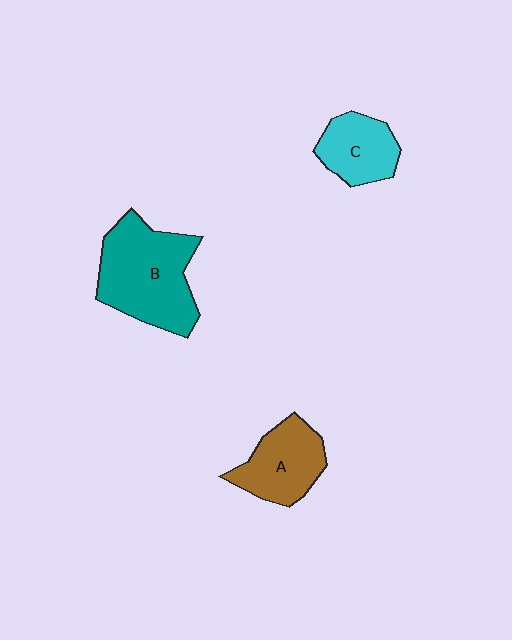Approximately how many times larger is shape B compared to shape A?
Approximately 1.6 times.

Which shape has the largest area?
Shape B (teal).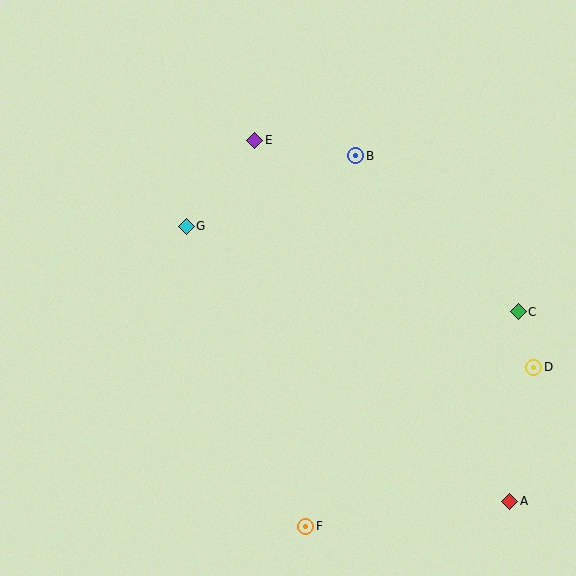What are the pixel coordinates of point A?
Point A is at (510, 501).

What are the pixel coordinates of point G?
Point G is at (186, 226).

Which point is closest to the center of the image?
Point G at (186, 226) is closest to the center.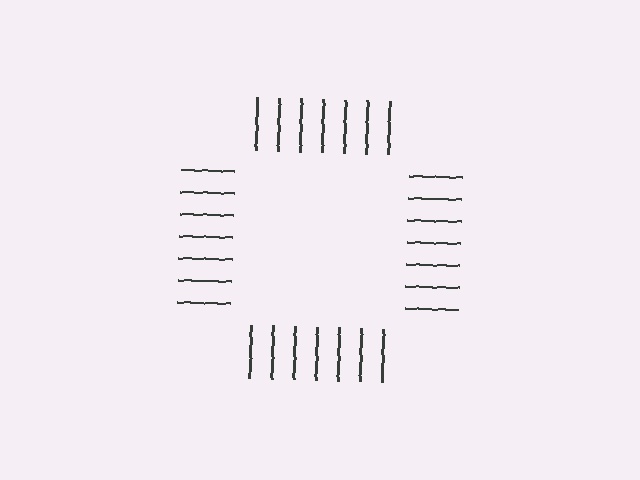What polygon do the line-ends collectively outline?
An illusory square — the line segments terminate on its edges but no continuous stroke is drawn.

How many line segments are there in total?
28 — 7 along each of the 4 edges.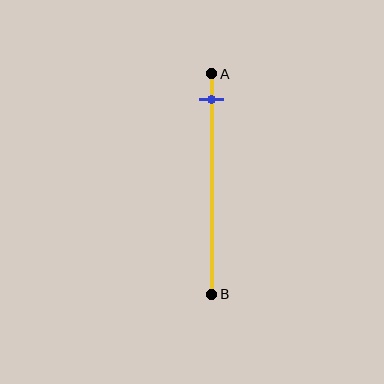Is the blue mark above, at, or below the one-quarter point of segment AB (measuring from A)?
The blue mark is above the one-quarter point of segment AB.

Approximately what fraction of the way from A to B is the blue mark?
The blue mark is approximately 10% of the way from A to B.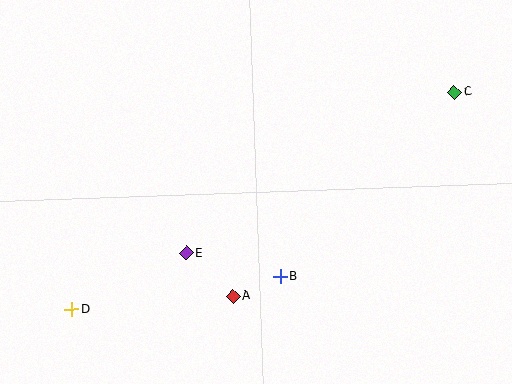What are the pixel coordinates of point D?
Point D is at (72, 309).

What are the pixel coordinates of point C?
Point C is at (454, 92).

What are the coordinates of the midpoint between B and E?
The midpoint between B and E is at (233, 265).